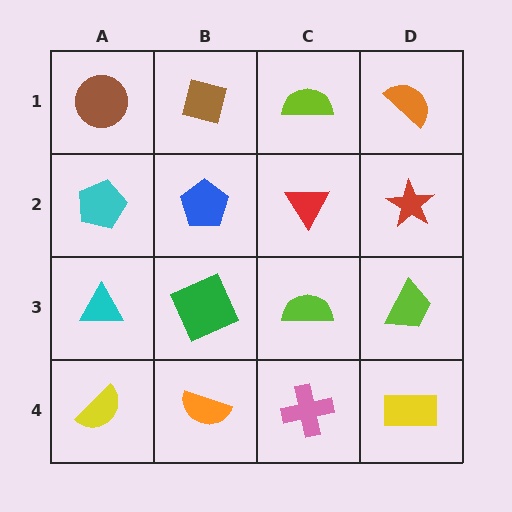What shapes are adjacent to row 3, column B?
A blue pentagon (row 2, column B), an orange semicircle (row 4, column B), a cyan triangle (row 3, column A), a lime semicircle (row 3, column C).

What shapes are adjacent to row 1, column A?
A cyan pentagon (row 2, column A), a brown square (row 1, column B).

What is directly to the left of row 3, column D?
A lime semicircle.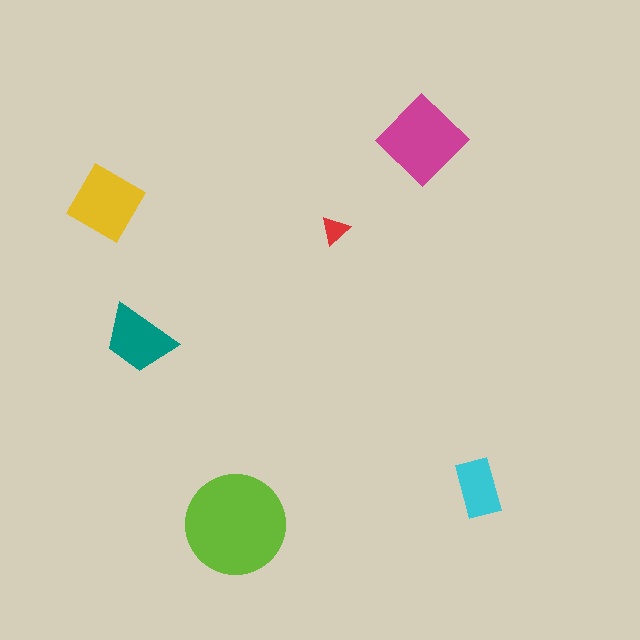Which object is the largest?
The lime circle.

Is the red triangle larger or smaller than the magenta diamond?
Smaller.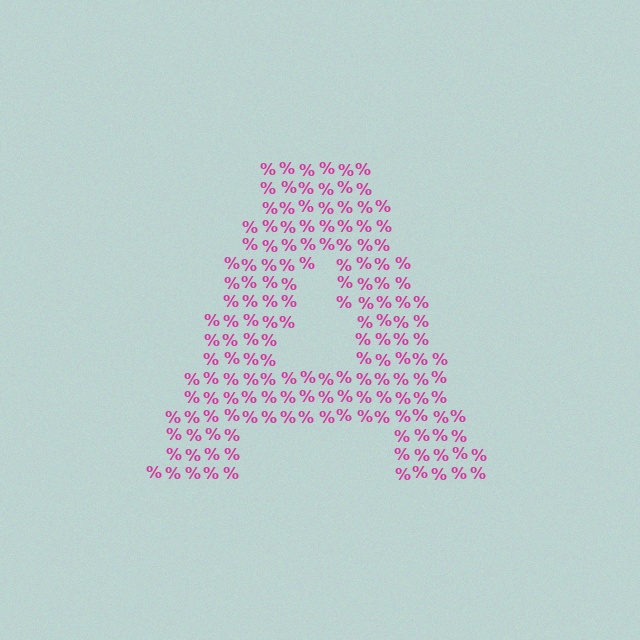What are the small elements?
The small elements are percent signs.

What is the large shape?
The large shape is the letter A.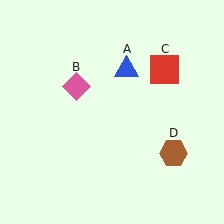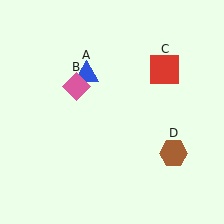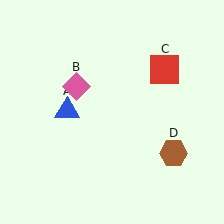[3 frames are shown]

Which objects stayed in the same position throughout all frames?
Pink diamond (object B) and red square (object C) and brown hexagon (object D) remained stationary.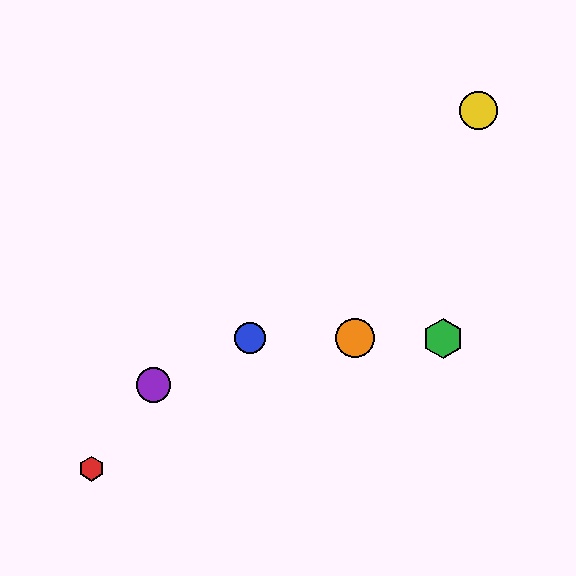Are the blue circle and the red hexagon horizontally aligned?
No, the blue circle is at y≈338 and the red hexagon is at y≈469.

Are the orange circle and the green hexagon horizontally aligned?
Yes, both are at y≈338.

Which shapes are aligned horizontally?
The blue circle, the green hexagon, the orange circle are aligned horizontally.